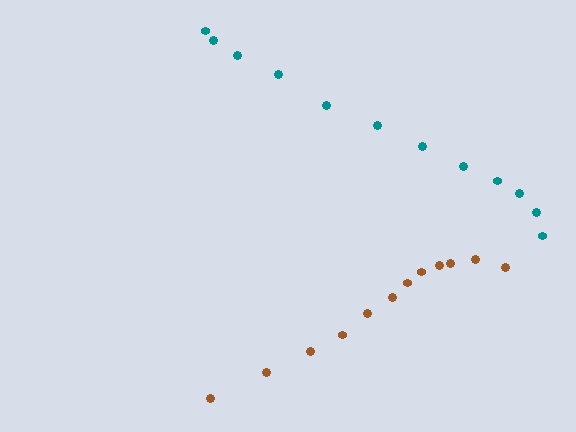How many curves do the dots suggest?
There are 2 distinct paths.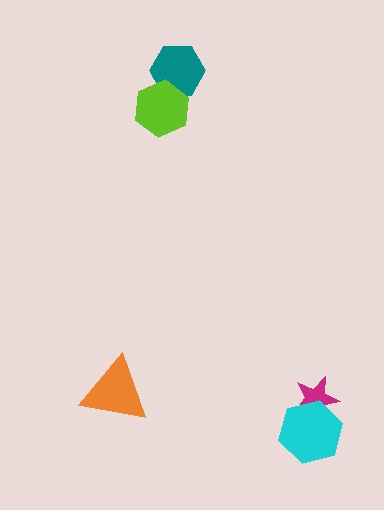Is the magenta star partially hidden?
Yes, it is partially covered by another shape.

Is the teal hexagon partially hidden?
Yes, it is partially covered by another shape.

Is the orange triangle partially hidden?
No, no other shape covers it.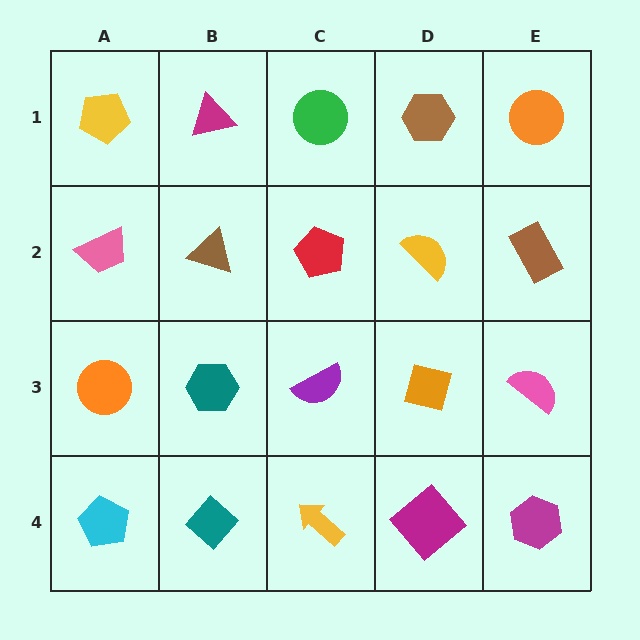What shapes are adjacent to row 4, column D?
An orange square (row 3, column D), a yellow arrow (row 4, column C), a magenta hexagon (row 4, column E).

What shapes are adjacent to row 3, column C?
A red pentagon (row 2, column C), a yellow arrow (row 4, column C), a teal hexagon (row 3, column B), an orange square (row 3, column D).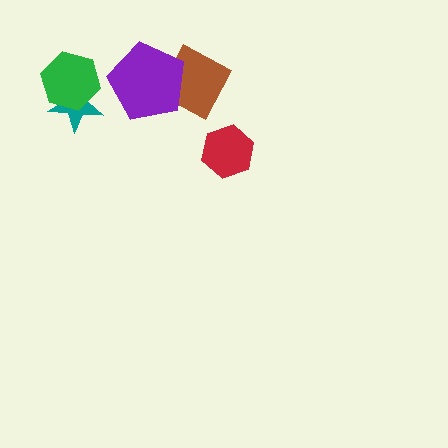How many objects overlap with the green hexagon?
1 object overlaps with the green hexagon.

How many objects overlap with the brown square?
1 object overlaps with the brown square.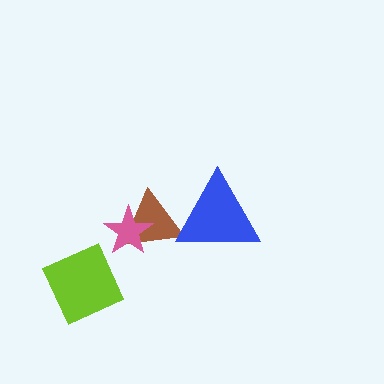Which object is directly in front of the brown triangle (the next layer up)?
The pink star is directly in front of the brown triangle.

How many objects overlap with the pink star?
1 object overlaps with the pink star.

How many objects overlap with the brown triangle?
2 objects overlap with the brown triangle.